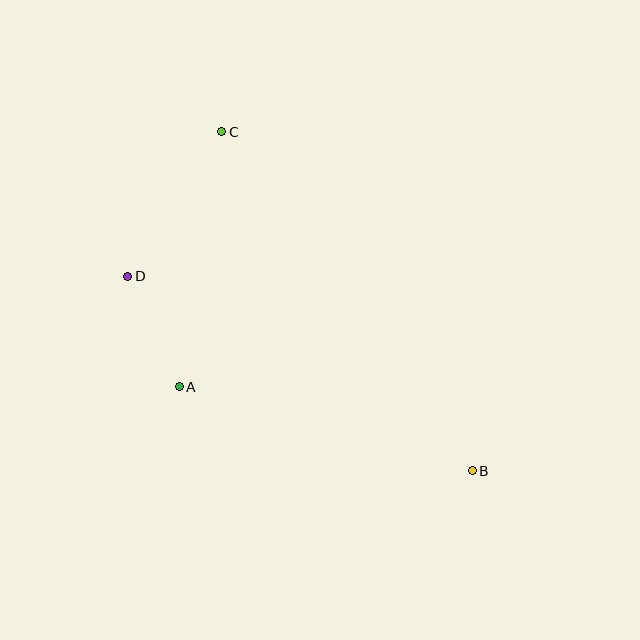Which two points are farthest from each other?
Points B and C are farthest from each other.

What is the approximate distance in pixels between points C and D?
The distance between C and D is approximately 172 pixels.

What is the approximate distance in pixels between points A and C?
The distance between A and C is approximately 259 pixels.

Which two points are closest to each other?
Points A and D are closest to each other.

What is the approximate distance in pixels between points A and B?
The distance between A and B is approximately 305 pixels.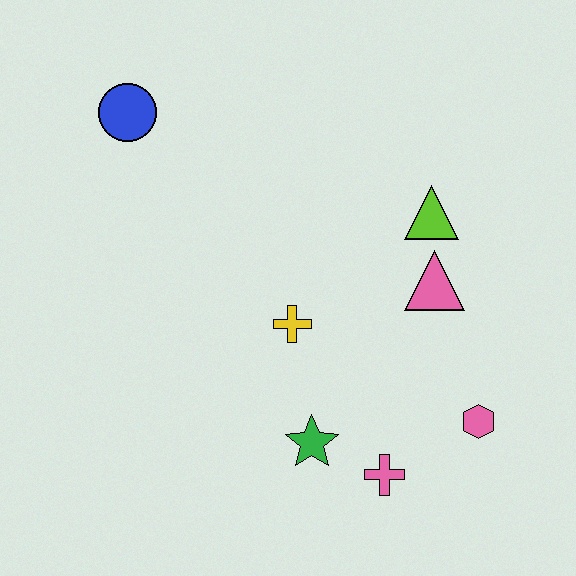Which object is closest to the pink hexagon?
The pink cross is closest to the pink hexagon.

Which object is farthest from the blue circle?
The pink hexagon is farthest from the blue circle.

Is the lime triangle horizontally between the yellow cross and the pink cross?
No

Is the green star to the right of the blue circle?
Yes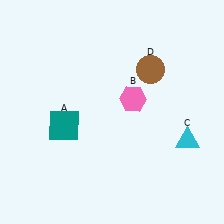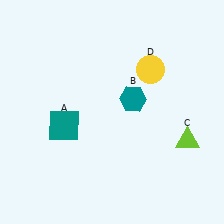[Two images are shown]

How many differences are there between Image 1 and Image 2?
There are 3 differences between the two images.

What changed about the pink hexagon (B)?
In Image 1, B is pink. In Image 2, it changed to teal.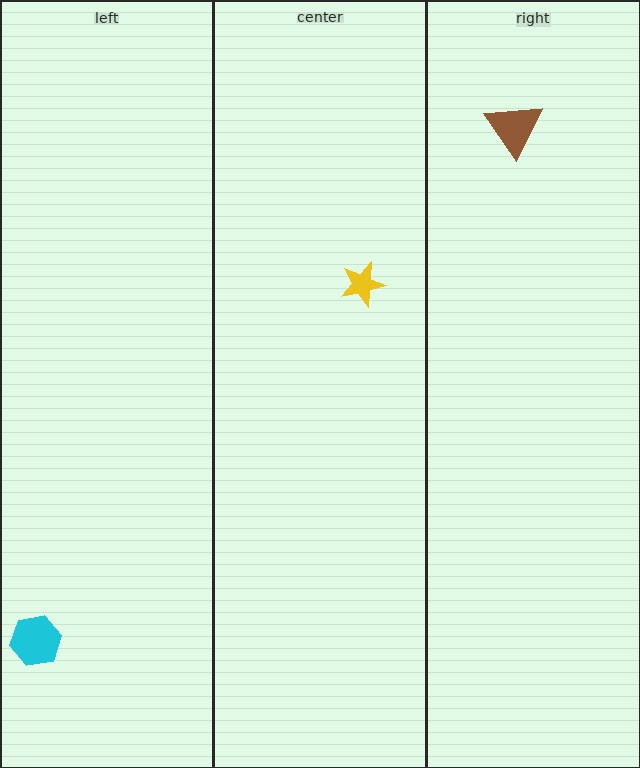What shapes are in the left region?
The cyan hexagon.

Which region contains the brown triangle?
The right region.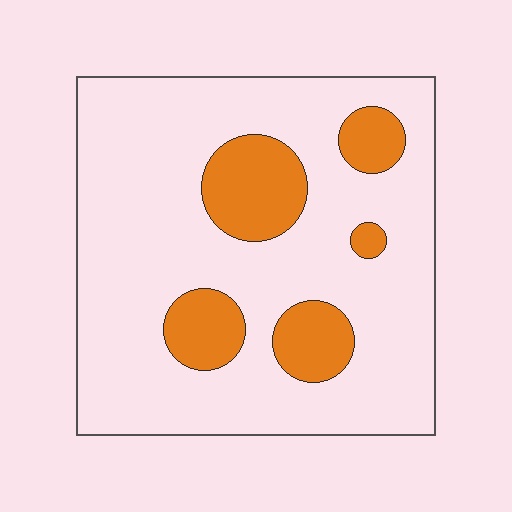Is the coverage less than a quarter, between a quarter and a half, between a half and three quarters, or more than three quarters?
Less than a quarter.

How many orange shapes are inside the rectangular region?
5.